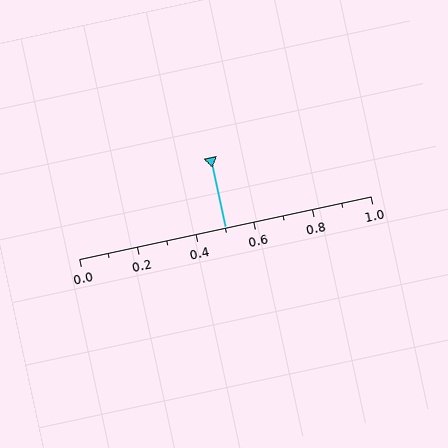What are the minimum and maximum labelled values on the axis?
The axis runs from 0.0 to 1.0.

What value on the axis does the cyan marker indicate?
The marker indicates approximately 0.5.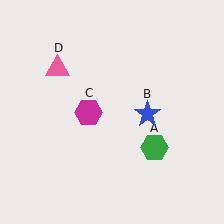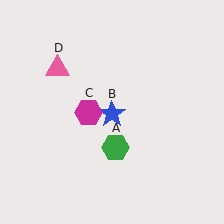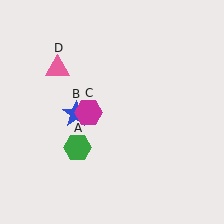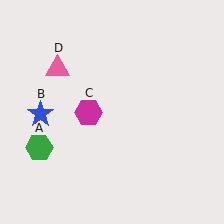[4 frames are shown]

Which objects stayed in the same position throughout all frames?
Magenta hexagon (object C) and pink triangle (object D) remained stationary.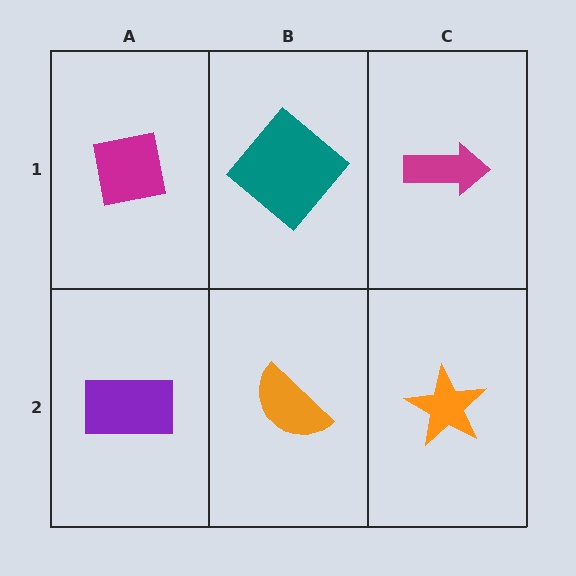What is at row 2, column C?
An orange star.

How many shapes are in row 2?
3 shapes.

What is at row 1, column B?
A teal diamond.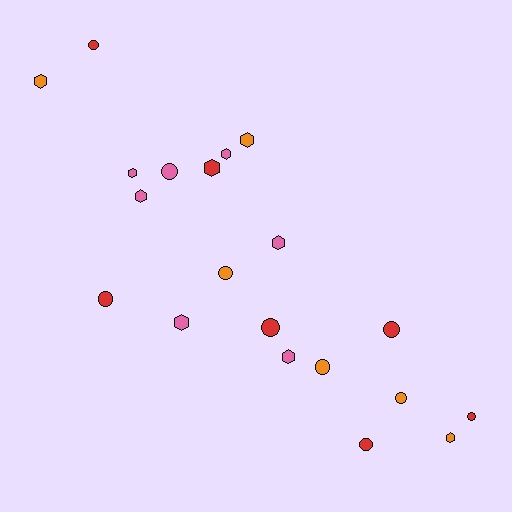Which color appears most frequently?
Red, with 7 objects.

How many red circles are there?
There are 6 red circles.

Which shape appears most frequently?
Circle, with 10 objects.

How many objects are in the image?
There are 20 objects.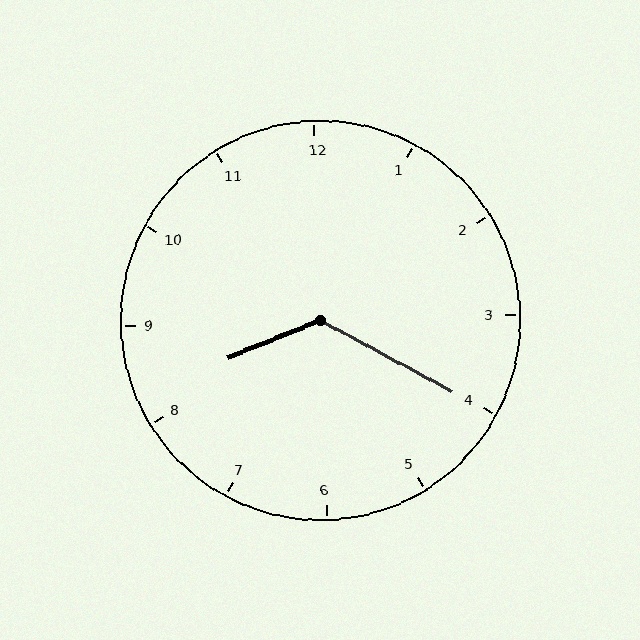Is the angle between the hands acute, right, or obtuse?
It is obtuse.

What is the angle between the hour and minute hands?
Approximately 130 degrees.